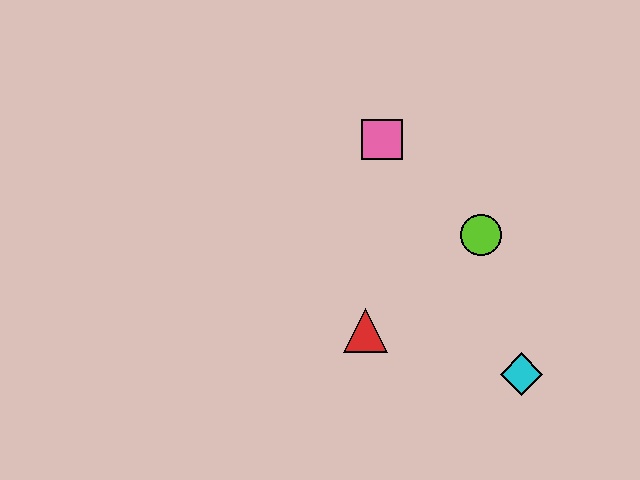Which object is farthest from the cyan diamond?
The pink square is farthest from the cyan diamond.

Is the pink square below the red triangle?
No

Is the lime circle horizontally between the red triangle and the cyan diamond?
Yes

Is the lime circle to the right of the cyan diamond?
No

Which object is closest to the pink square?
The lime circle is closest to the pink square.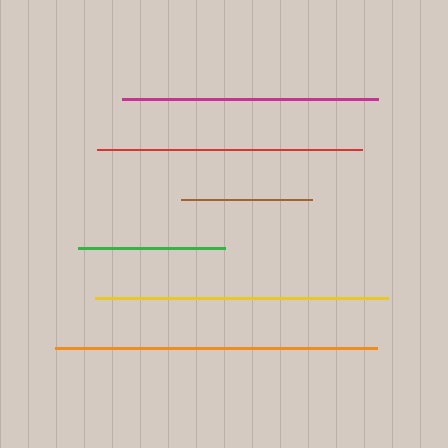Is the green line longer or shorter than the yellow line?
The yellow line is longer than the green line.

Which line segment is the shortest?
The brown line is the shortest at approximately 131 pixels.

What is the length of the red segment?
The red segment is approximately 265 pixels long.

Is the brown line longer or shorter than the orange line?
The orange line is longer than the brown line.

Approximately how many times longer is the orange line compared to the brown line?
The orange line is approximately 2.5 times the length of the brown line.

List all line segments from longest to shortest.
From longest to shortest: orange, yellow, red, magenta, green, brown.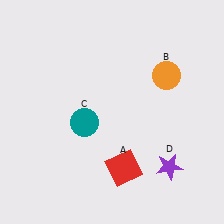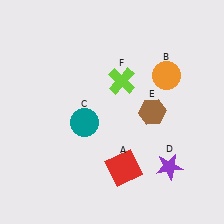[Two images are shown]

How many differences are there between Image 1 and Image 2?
There are 2 differences between the two images.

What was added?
A brown hexagon (E), a lime cross (F) were added in Image 2.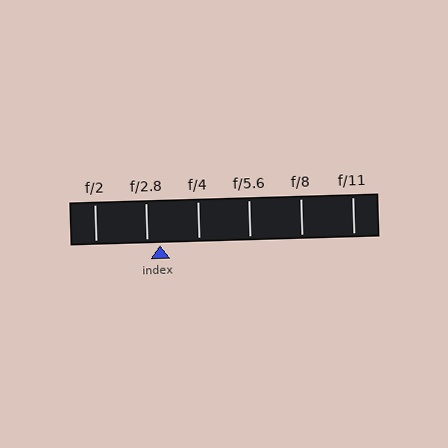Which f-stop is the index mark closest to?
The index mark is closest to f/2.8.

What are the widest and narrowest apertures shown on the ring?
The widest aperture shown is f/2 and the narrowest is f/11.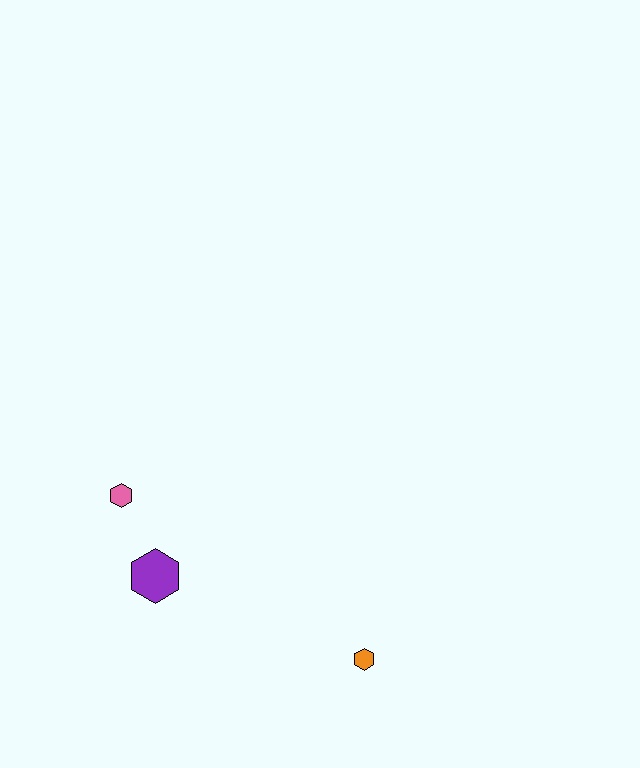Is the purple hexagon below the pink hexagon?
Yes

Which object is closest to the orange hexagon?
The purple hexagon is closest to the orange hexagon.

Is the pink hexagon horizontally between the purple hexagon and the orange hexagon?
No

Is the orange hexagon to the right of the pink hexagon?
Yes